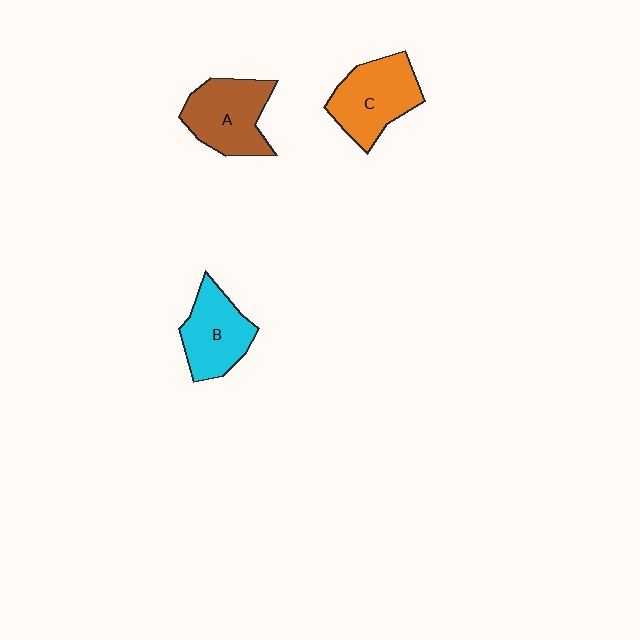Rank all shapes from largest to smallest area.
From largest to smallest: C (orange), A (brown), B (cyan).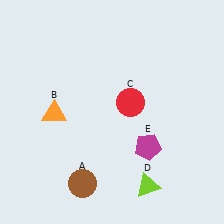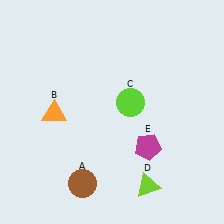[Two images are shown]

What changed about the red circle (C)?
In Image 1, C is red. In Image 2, it changed to lime.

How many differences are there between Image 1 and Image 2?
There is 1 difference between the two images.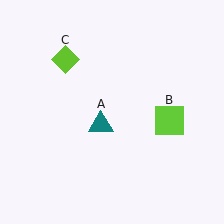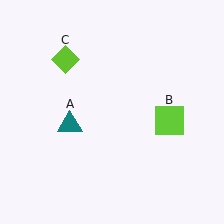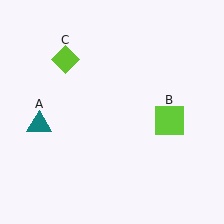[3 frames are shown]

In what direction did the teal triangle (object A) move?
The teal triangle (object A) moved left.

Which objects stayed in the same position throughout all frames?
Lime square (object B) and lime diamond (object C) remained stationary.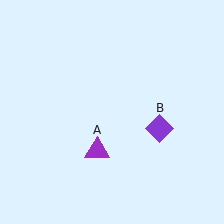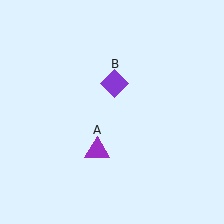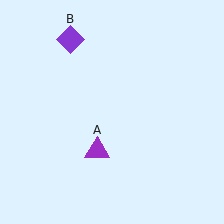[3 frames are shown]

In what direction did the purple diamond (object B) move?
The purple diamond (object B) moved up and to the left.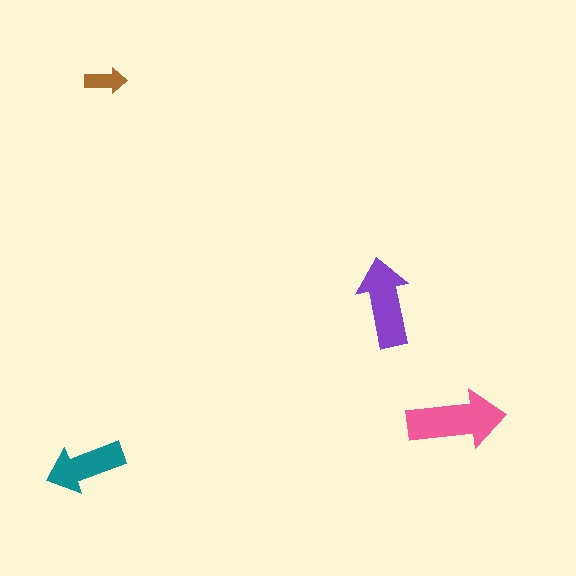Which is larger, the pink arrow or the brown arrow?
The pink one.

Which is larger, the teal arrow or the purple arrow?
The purple one.